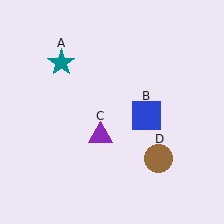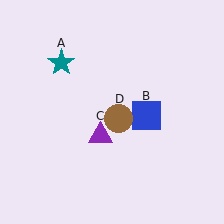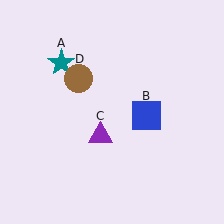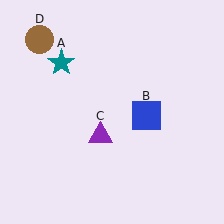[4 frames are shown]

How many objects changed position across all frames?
1 object changed position: brown circle (object D).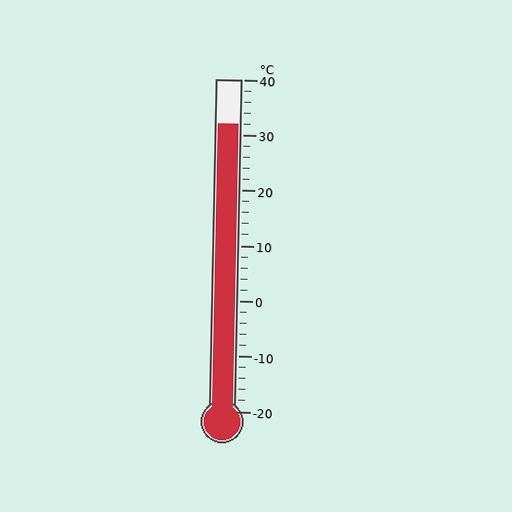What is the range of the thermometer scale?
The thermometer scale ranges from -20°C to 40°C.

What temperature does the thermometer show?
The thermometer shows approximately 32°C.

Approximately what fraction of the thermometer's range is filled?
The thermometer is filled to approximately 85% of its range.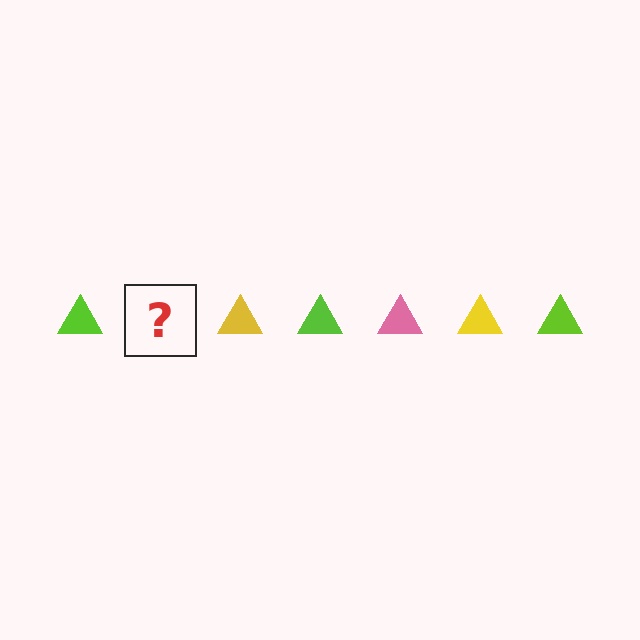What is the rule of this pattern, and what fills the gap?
The rule is that the pattern cycles through lime, pink, yellow triangles. The gap should be filled with a pink triangle.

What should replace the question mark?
The question mark should be replaced with a pink triangle.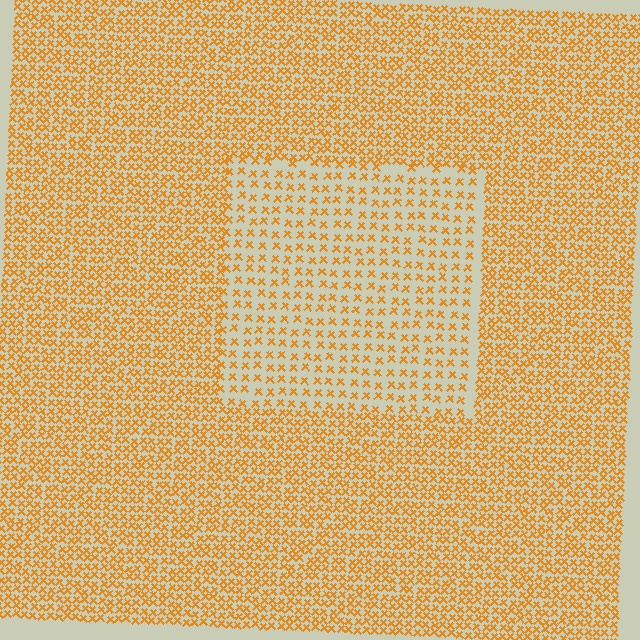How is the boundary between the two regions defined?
The boundary is defined by a change in element density (approximately 2.0x ratio). All elements are the same color, size, and shape.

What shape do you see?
I see a rectangle.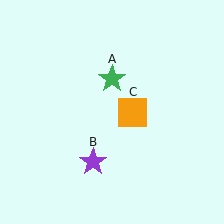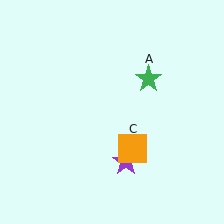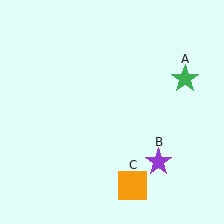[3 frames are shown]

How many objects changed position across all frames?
3 objects changed position: green star (object A), purple star (object B), orange square (object C).